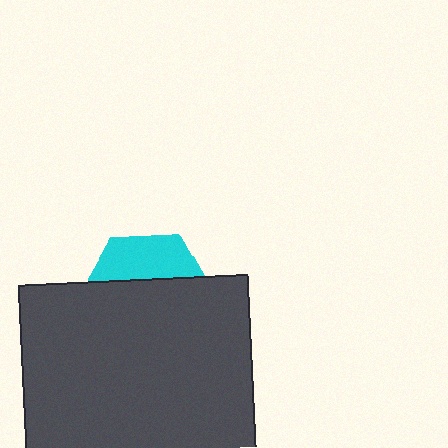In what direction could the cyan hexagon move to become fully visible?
The cyan hexagon could move up. That would shift it out from behind the dark gray square entirely.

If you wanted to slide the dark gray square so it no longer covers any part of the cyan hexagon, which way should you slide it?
Slide it down — that is the most direct way to separate the two shapes.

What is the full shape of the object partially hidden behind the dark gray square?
The partially hidden object is a cyan hexagon.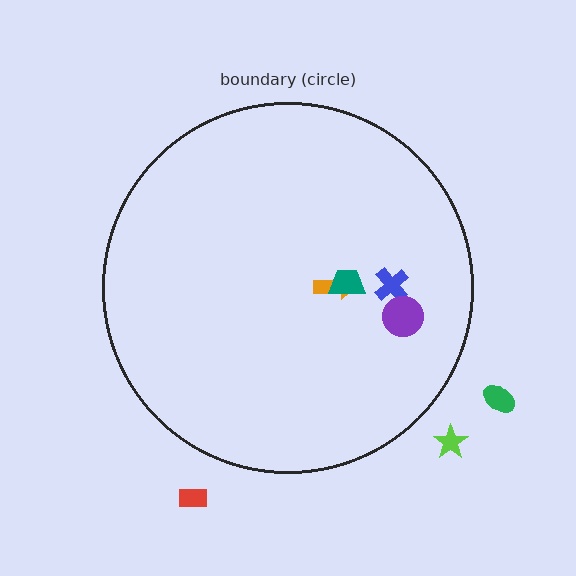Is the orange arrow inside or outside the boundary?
Inside.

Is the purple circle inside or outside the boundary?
Inside.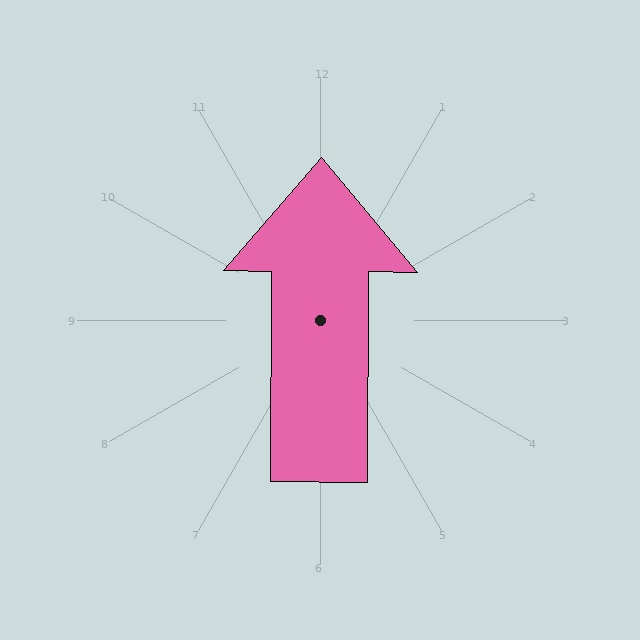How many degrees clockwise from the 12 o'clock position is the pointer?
Approximately 0 degrees.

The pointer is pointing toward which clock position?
Roughly 12 o'clock.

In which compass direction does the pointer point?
North.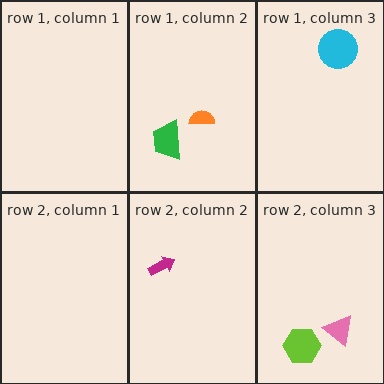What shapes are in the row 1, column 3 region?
The cyan circle.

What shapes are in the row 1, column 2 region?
The orange semicircle, the green trapezoid.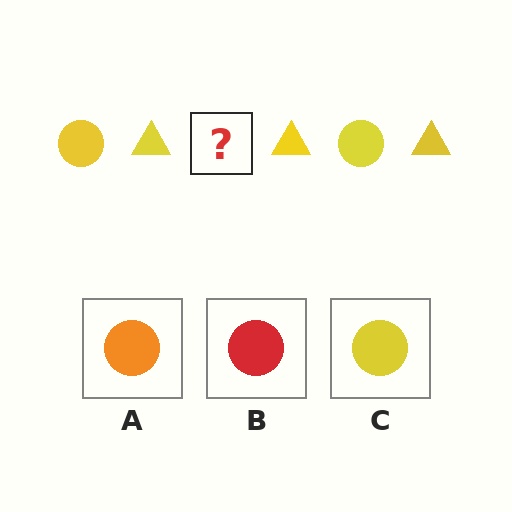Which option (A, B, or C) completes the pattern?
C.